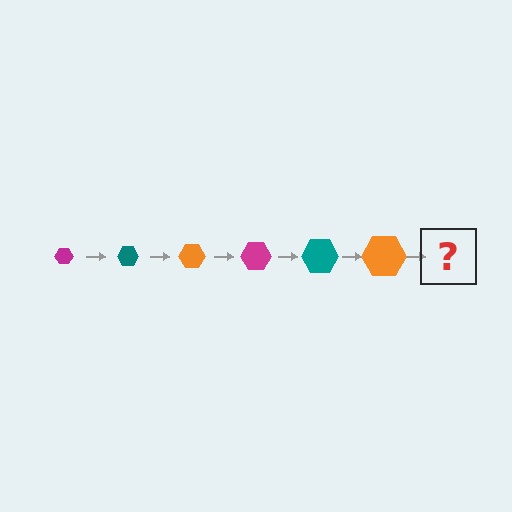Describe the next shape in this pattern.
It should be a magenta hexagon, larger than the previous one.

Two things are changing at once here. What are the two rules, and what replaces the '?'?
The two rules are that the hexagon grows larger each step and the color cycles through magenta, teal, and orange. The '?' should be a magenta hexagon, larger than the previous one.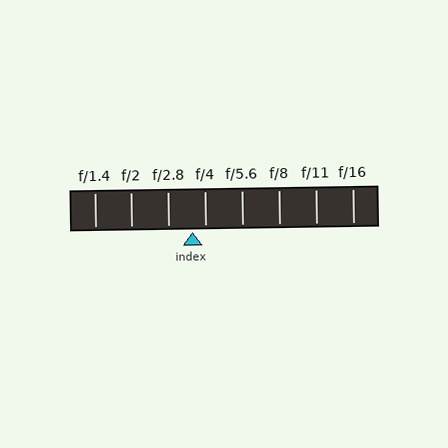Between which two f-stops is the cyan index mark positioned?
The index mark is between f/2.8 and f/4.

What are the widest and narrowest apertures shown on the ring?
The widest aperture shown is f/1.4 and the narrowest is f/16.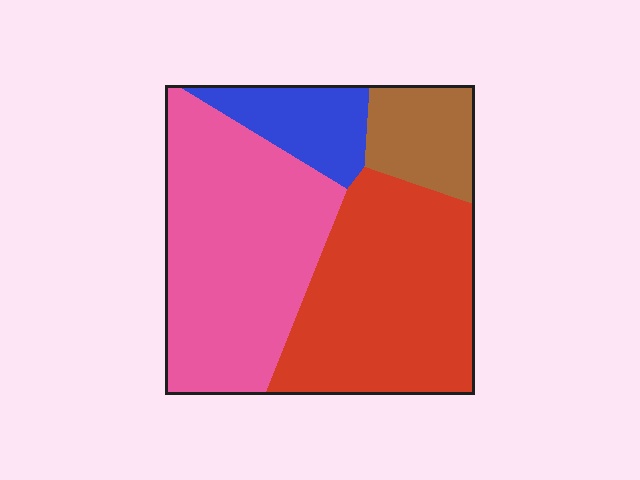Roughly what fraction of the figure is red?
Red takes up about three eighths (3/8) of the figure.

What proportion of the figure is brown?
Brown takes up about one eighth (1/8) of the figure.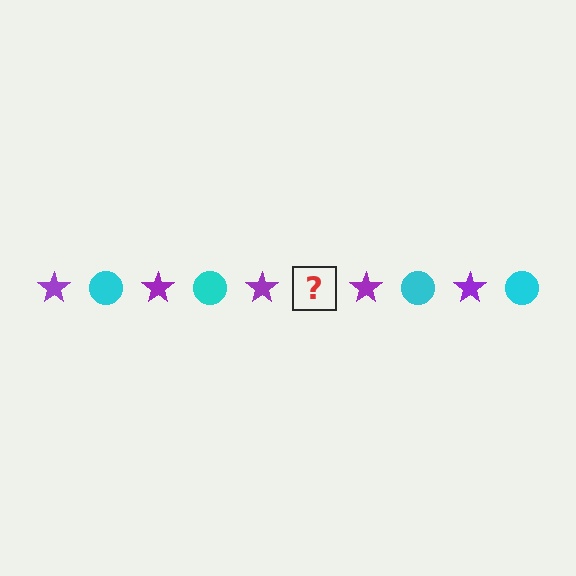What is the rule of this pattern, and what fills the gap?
The rule is that the pattern alternates between purple star and cyan circle. The gap should be filled with a cyan circle.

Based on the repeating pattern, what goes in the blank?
The blank should be a cyan circle.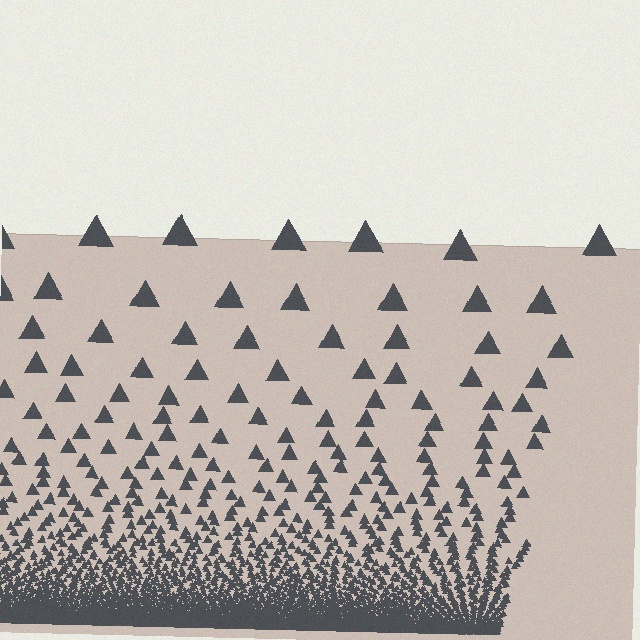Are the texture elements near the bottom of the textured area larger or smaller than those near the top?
Smaller. The gradient is inverted — elements near the bottom are smaller and denser.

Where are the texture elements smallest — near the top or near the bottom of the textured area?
Near the bottom.